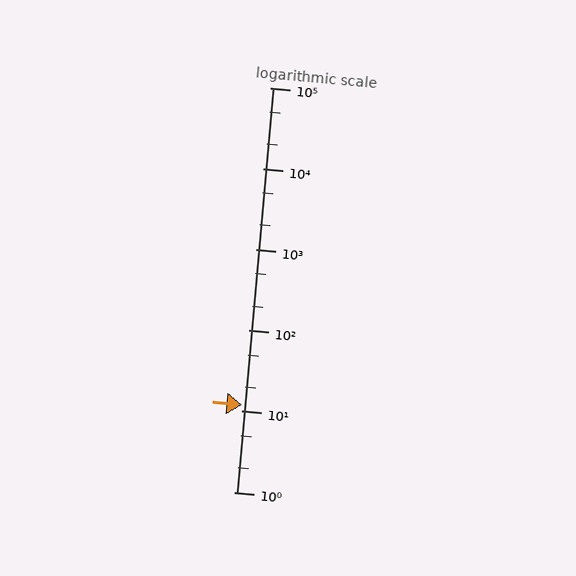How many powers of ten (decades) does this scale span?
The scale spans 5 decades, from 1 to 100000.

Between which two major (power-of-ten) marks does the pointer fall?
The pointer is between 10 and 100.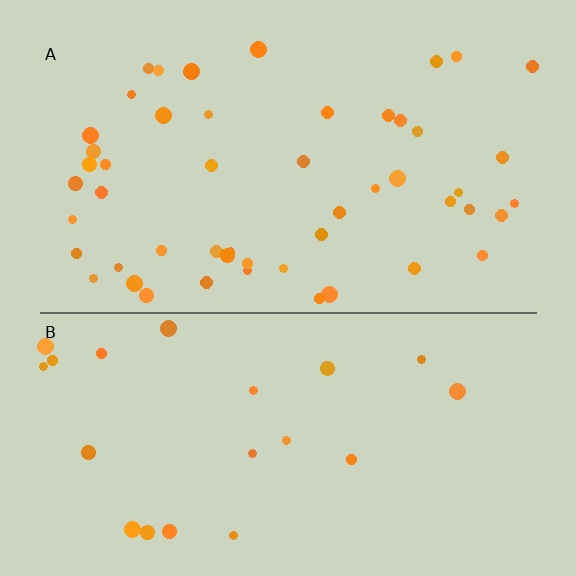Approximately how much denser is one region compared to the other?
Approximately 2.4× — region A over region B.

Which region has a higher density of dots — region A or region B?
A (the top).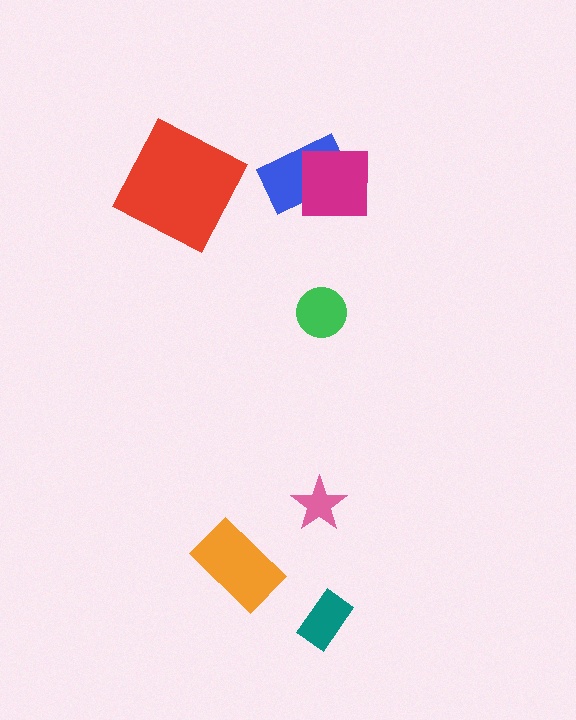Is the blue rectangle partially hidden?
Yes, it is partially covered by another shape.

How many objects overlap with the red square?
0 objects overlap with the red square.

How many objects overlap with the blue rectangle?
1 object overlaps with the blue rectangle.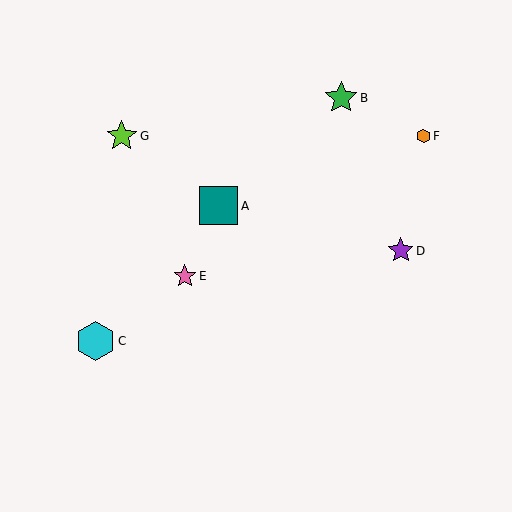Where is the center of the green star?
The center of the green star is at (341, 98).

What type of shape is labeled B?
Shape B is a green star.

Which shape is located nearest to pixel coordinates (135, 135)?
The lime star (labeled G) at (122, 136) is nearest to that location.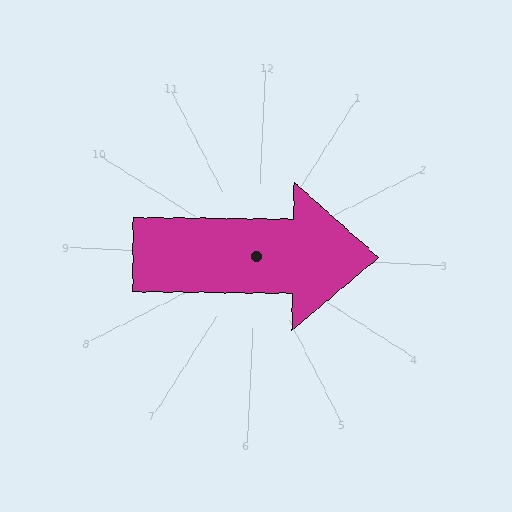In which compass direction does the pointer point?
East.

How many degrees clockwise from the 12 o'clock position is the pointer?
Approximately 88 degrees.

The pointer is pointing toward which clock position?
Roughly 3 o'clock.